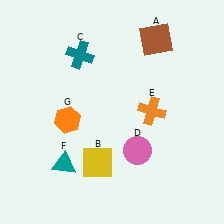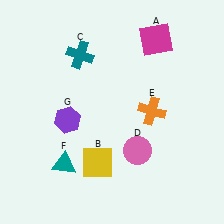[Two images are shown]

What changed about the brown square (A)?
In Image 1, A is brown. In Image 2, it changed to magenta.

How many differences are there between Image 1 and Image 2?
There are 2 differences between the two images.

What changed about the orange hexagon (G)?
In Image 1, G is orange. In Image 2, it changed to purple.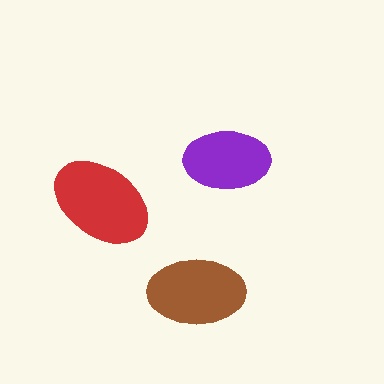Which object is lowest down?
The brown ellipse is bottommost.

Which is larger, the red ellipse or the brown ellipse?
The red one.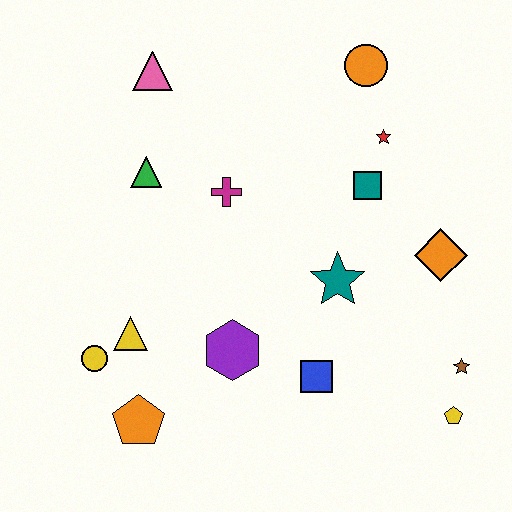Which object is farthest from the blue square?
The pink triangle is farthest from the blue square.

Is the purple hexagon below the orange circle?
Yes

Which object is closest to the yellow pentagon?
The brown star is closest to the yellow pentagon.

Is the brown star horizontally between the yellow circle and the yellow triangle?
No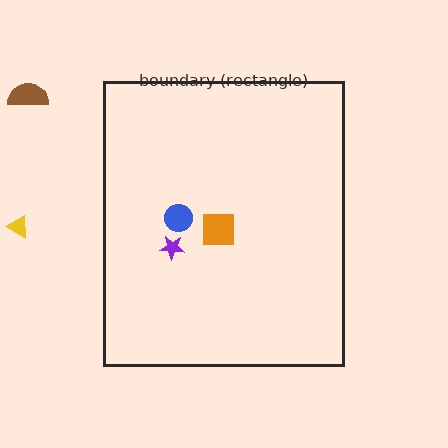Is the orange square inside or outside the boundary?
Inside.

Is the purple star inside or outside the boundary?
Inside.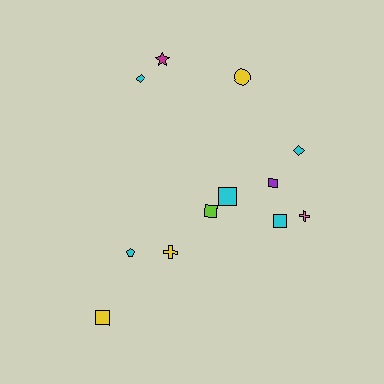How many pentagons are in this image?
There is 1 pentagon.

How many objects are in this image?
There are 12 objects.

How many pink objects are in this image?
There is 1 pink object.